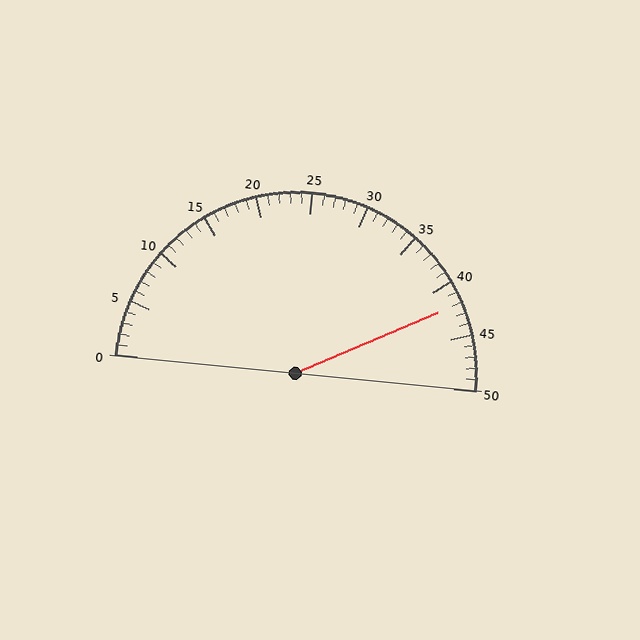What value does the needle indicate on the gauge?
The needle indicates approximately 42.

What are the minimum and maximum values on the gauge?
The gauge ranges from 0 to 50.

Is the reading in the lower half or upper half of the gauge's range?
The reading is in the upper half of the range (0 to 50).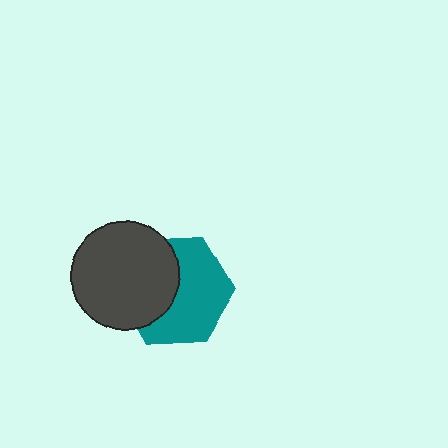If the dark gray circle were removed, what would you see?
You would see the complete teal hexagon.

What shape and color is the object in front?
The object in front is a dark gray circle.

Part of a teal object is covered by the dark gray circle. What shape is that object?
It is a hexagon.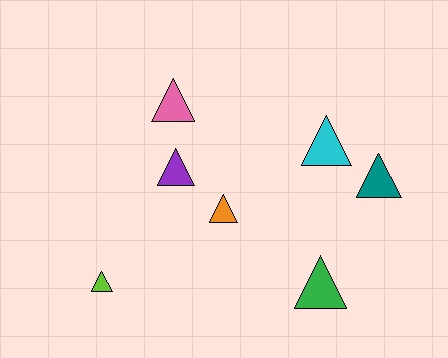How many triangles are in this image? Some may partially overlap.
There are 7 triangles.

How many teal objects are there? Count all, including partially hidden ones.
There is 1 teal object.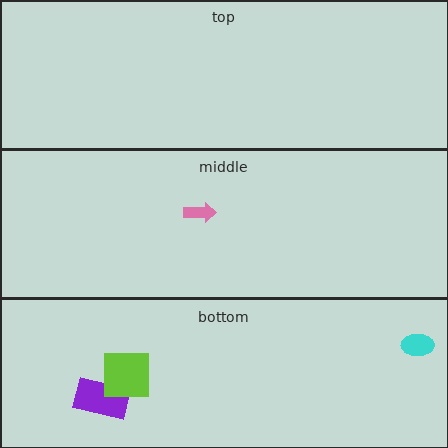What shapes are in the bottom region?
The cyan ellipse, the purple rectangle, the lime square.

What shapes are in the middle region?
The pink arrow.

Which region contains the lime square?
The bottom region.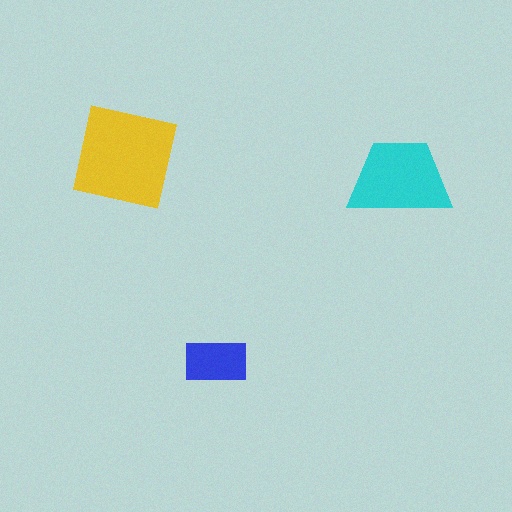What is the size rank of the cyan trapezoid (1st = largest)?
2nd.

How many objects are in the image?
There are 3 objects in the image.